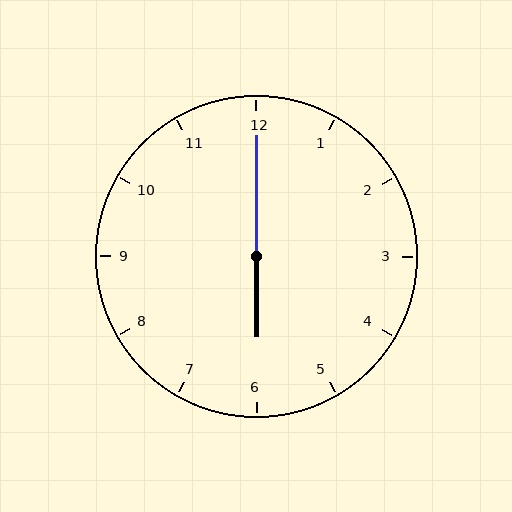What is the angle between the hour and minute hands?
Approximately 180 degrees.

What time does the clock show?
6:00.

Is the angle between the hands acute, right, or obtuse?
It is obtuse.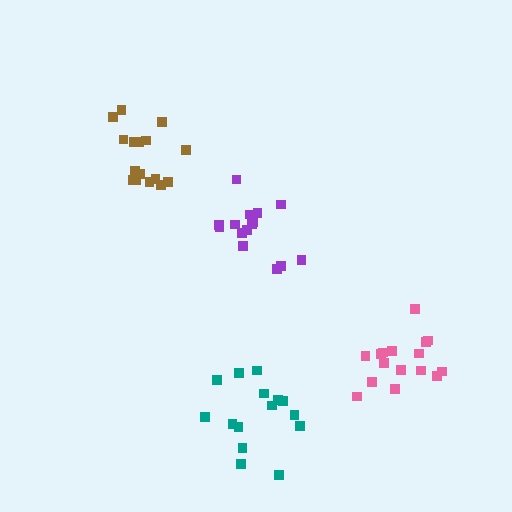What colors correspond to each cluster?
The clusters are colored: purple, brown, teal, pink.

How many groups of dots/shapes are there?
There are 4 groups.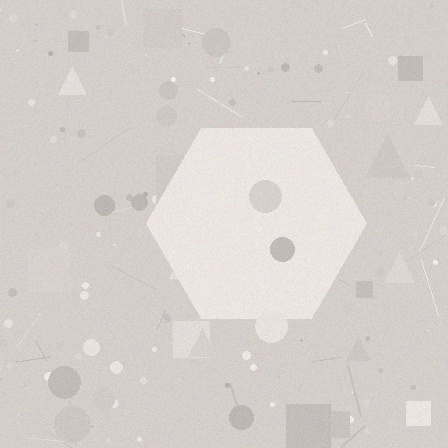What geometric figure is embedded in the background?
A hexagon is embedded in the background.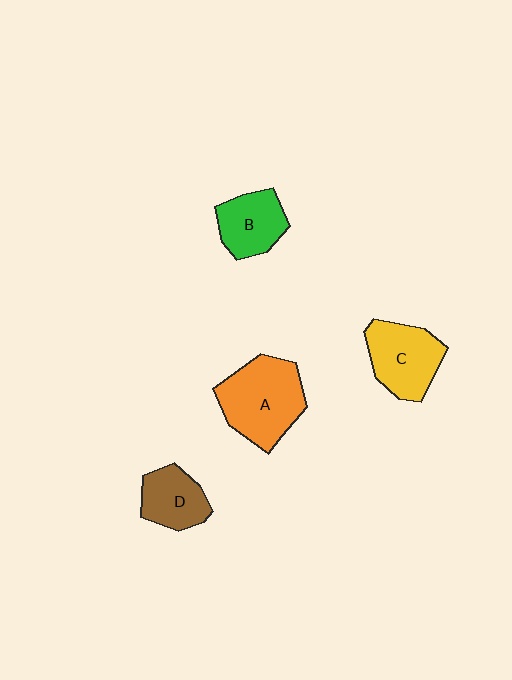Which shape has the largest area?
Shape A (orange).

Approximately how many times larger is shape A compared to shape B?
Approximately 1.6 times.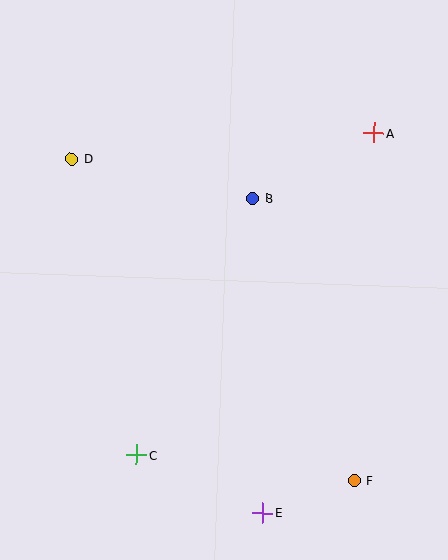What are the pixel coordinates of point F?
Point F is at (354, 480).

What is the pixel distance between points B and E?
The distance between B and E is 315 pixels.